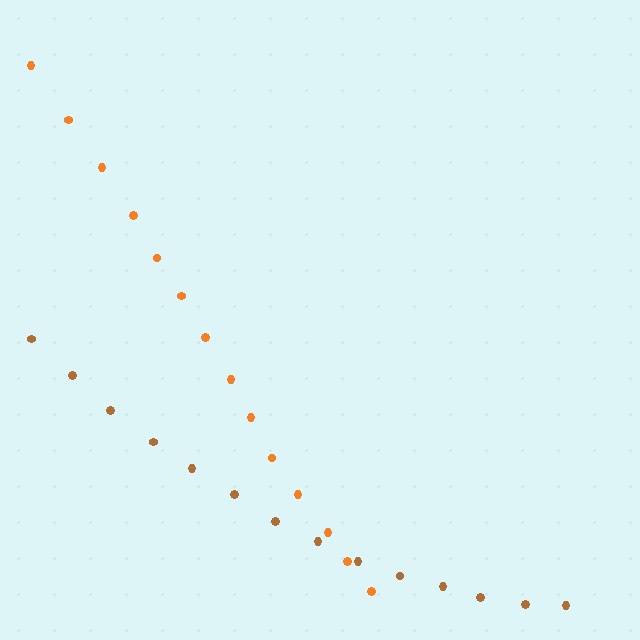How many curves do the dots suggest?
There are 2 distinct paths.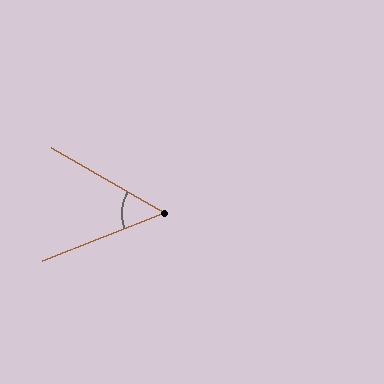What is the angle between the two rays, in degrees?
Approximately 52 degrees.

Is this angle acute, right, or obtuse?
It is acute.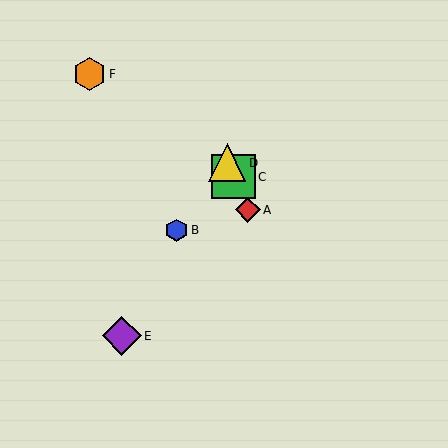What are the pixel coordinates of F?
Object F is at (90, 74).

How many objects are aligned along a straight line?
3 objects (A, C, D) are aligned along a straight line.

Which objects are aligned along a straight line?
Objects A, C, D are aligned along a straight line.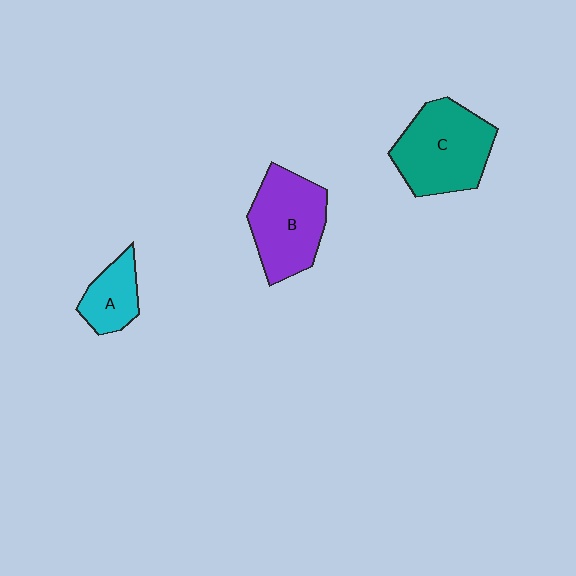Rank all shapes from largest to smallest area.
From largest to smallest: C (teal), B (purple), A (cyan).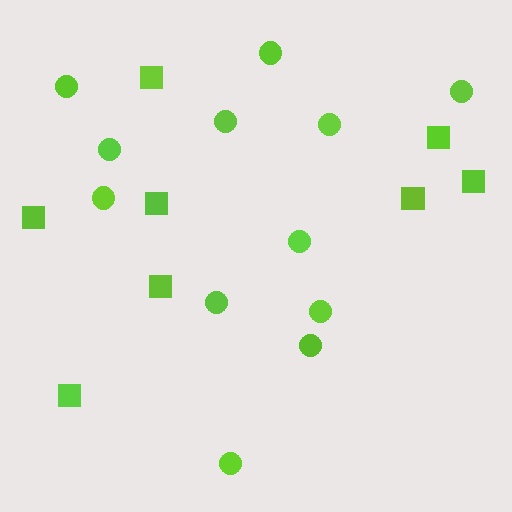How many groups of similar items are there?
There are 2 groups: one group of squares (8) and one group of circles (12).